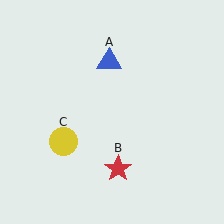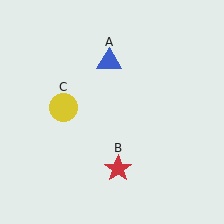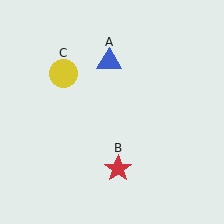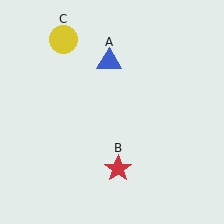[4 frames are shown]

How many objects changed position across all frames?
1 object changed position: yellow circle (object C).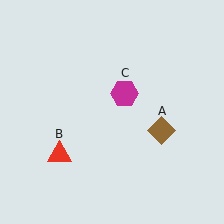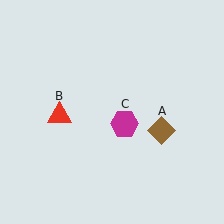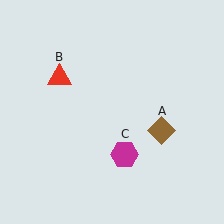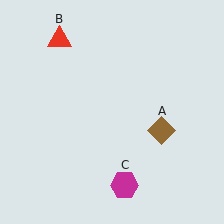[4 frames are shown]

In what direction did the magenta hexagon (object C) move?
The magenta hexagon (object C) moved down.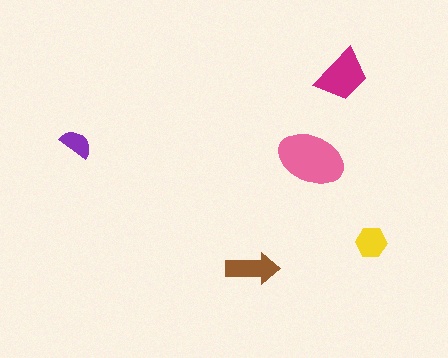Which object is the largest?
The pink ellipse.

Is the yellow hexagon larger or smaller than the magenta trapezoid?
Smaller.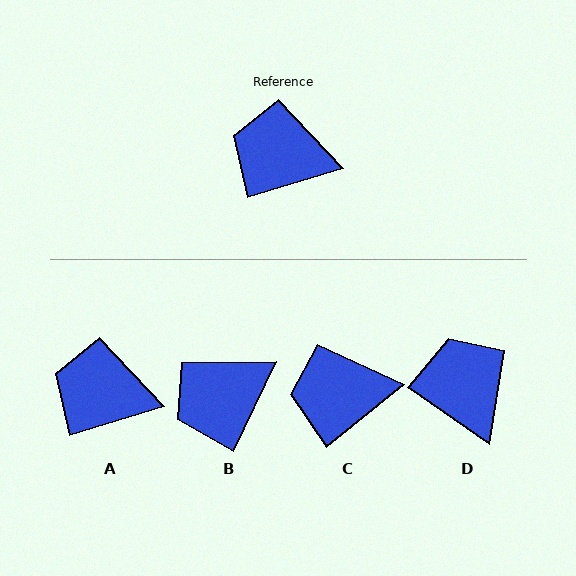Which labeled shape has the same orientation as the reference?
A.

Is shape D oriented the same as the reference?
No, it is off by about 52 degrees.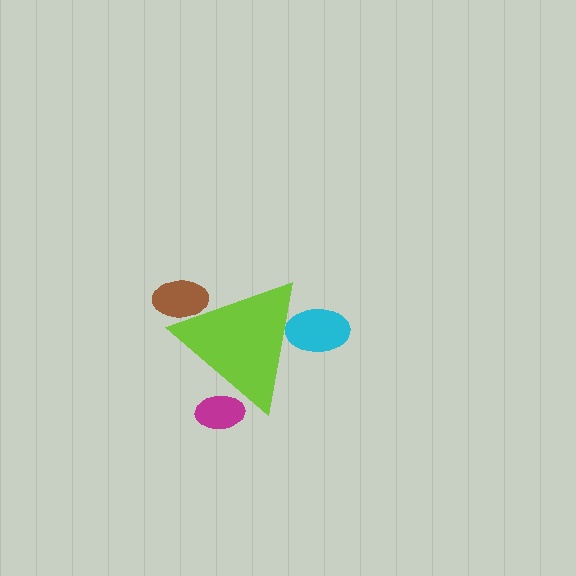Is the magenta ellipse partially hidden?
Yes, the magenta ellipse is partially hidden behind the lime triangle.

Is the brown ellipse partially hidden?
Yes, the brown ellipse is partially hidden behind the lime triangle.